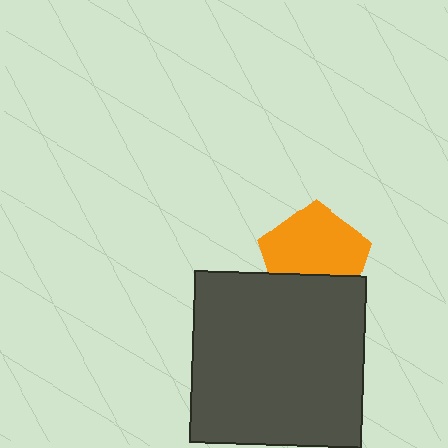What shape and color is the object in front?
The object in front is a dark gray square.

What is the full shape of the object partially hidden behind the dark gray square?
The partially hidden object is an orange pentagon.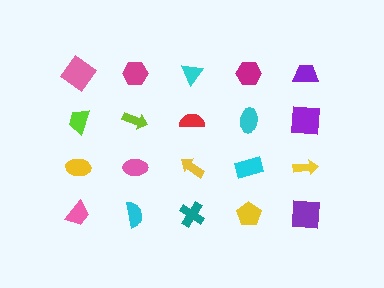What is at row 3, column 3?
A yellow arrow.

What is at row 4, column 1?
A pink trapezoid.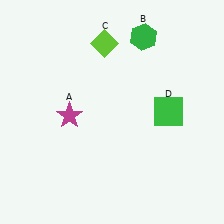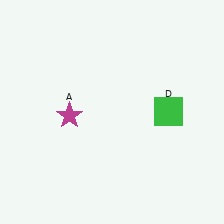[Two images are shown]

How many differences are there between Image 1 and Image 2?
There are 2 differences between the two images.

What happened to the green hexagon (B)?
The green hexagon (B) was removed in Image 2. It was in the top-right area of Image 1.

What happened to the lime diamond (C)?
The lime diamond (C) was removed in Image 2. It was in the top-left area of Image 1.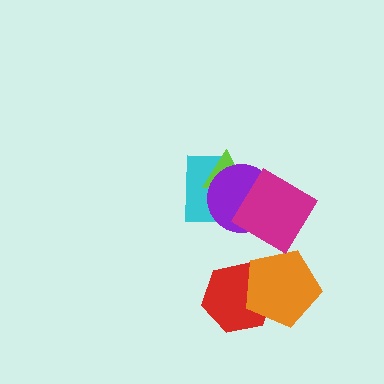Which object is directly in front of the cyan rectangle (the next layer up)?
The lime triangle is directly in front of the cyan rectangle.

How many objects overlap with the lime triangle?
3 objects overlap with the lime triangle.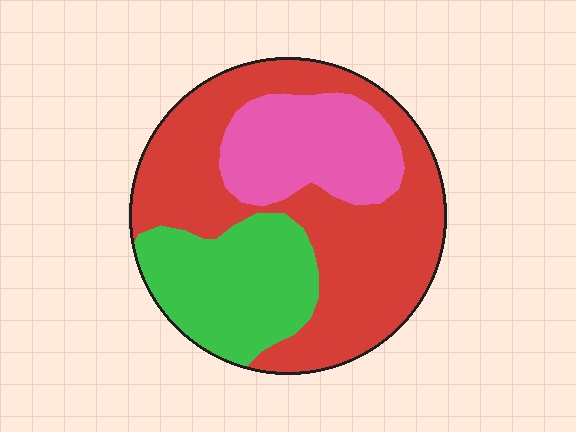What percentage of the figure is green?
Green covers 25% of the figure.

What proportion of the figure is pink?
Pink covers roughly 20% of the figure.